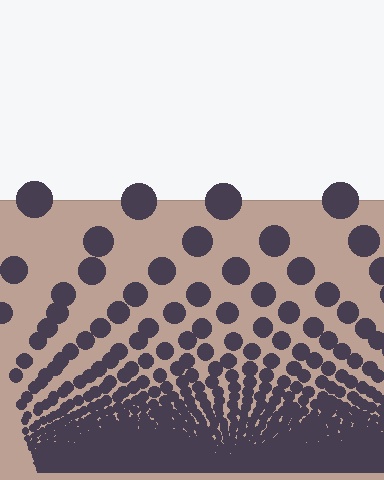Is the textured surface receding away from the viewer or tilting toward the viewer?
The surface appears to tilt toward the viewer. Texture elements get larger and sparser toward the top.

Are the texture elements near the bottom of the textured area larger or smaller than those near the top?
Smaller. The gradient is inverted — elements near the bottom are smaller and denser.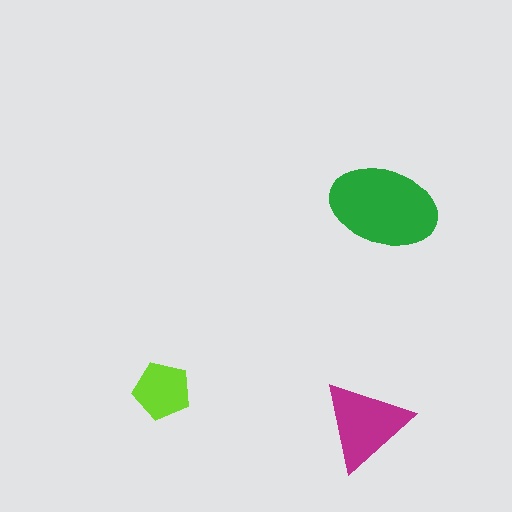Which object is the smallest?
The lime pentagon.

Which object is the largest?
The green ellipse.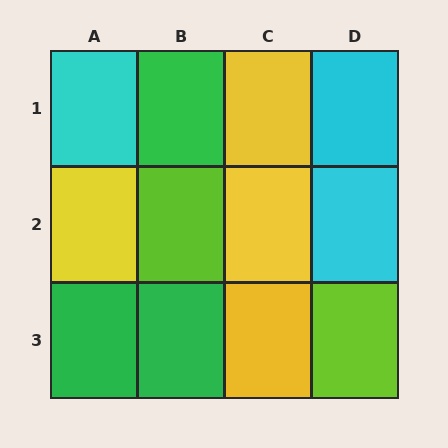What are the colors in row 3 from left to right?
Green, green, yellow, lime.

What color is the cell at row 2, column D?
Cyan.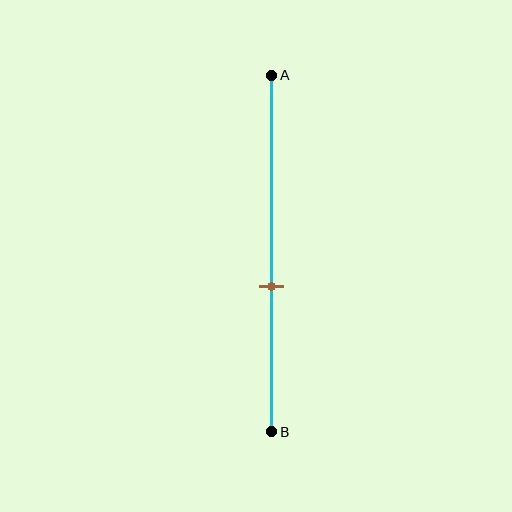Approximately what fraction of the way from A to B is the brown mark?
The brown mark is approximately 60% of the way from A to B.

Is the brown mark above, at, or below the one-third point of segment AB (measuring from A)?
The brown mark is below the one-third point of segment AB.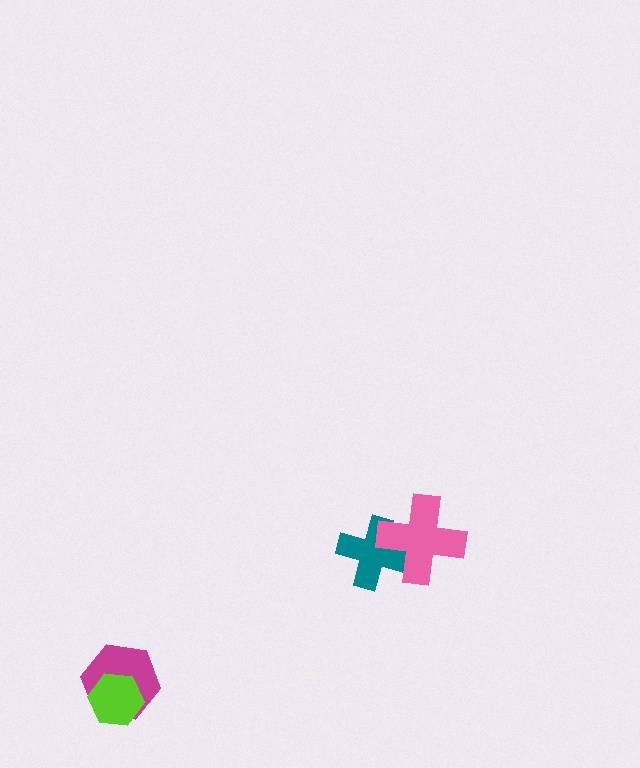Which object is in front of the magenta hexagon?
The lime hexagon is in front of the magenta hexagon.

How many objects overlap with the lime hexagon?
1 object overlaps with the lime hexagon.